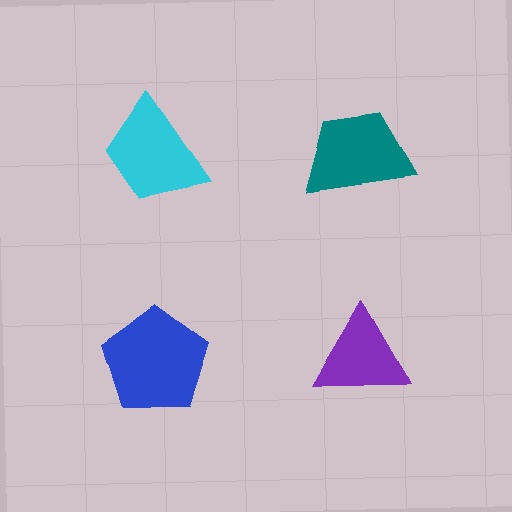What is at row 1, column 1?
A cyan trapezoid.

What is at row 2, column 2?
A purple triangle.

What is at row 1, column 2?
A teal trapezoid.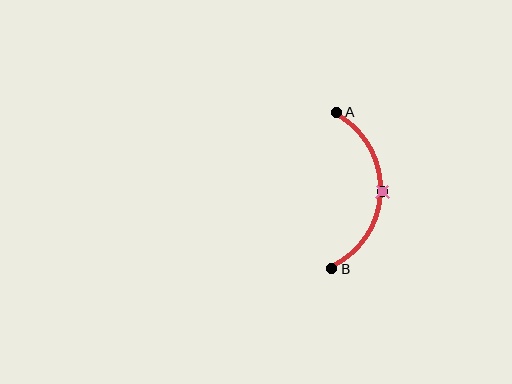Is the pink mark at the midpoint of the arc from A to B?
Yes. The pink mark lies on the arc at equal arc-length from both A and B — it is the arc midpoint.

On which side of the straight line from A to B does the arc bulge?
The arc bulges to the right of the straight line connecting A and B.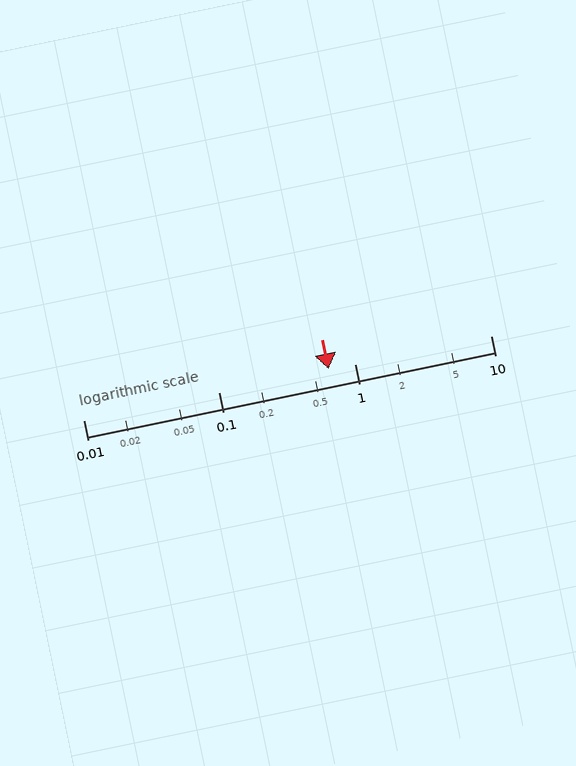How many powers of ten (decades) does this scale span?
The scale spans 3 decades, from 0.01 to 10.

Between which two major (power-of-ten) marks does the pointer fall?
The pointer is between 0.1 and 1.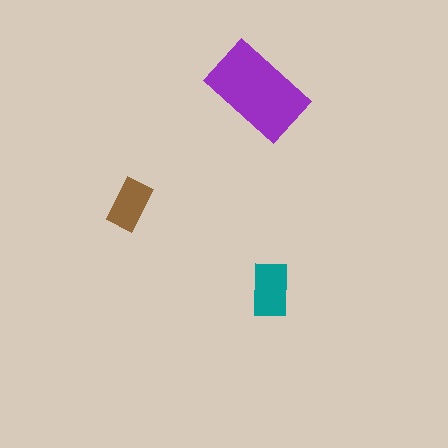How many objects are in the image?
There are 3 objects in the image.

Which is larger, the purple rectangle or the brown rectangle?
The purple one.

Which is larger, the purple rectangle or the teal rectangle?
The purple one.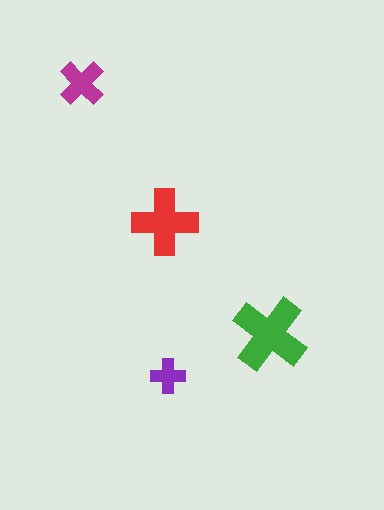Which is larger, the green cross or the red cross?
The green one.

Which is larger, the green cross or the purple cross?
The green one.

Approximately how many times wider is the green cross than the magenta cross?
About 1.5 times wider.